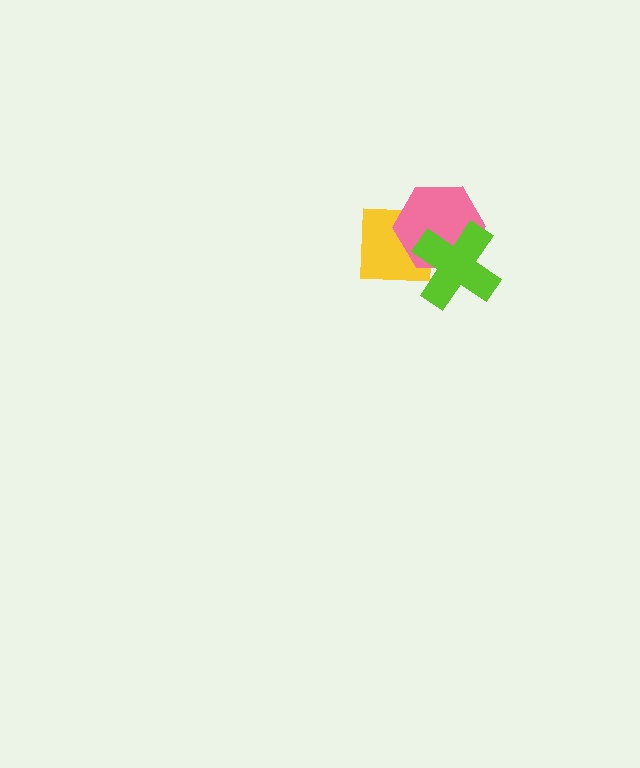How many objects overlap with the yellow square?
2 objects overlap with the yellow square.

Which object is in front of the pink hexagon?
The lime cross is in front of the pink hexagon.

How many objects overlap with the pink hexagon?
2 objects overlap with the pink hexagon.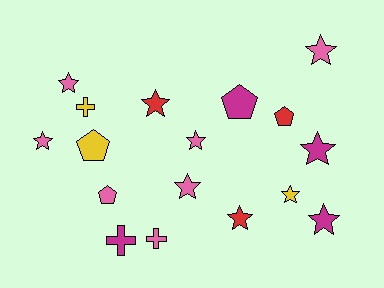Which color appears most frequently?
Pink, with 7 objects.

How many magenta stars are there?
There are 2 magenta stars.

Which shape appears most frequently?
Star, with 10 objects.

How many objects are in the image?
There are 17 objects.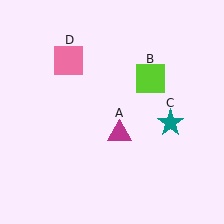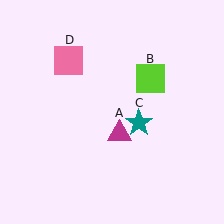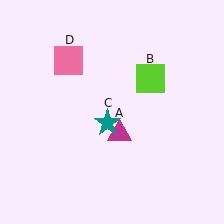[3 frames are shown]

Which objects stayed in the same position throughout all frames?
Magenta triangle (object A) and lime square (object B) and pink square (object D) remained stationary.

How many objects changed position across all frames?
1 object changed position: teal star (object C).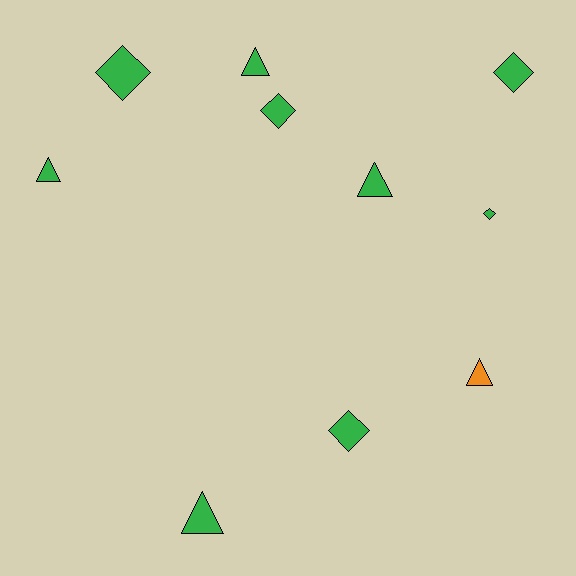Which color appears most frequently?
Green, with 9 objects.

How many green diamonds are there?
There are 5 green diamonds.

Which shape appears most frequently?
Diamond, with 5 objects.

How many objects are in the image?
There are 10 objects.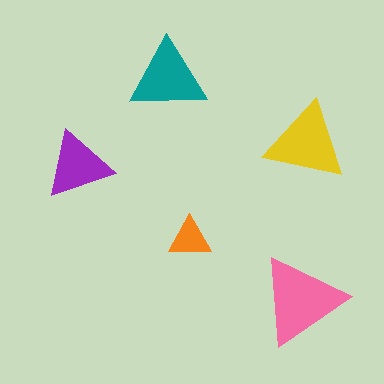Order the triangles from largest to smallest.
the pink one, the yellow one, the teal one, the purple one, the orange one.